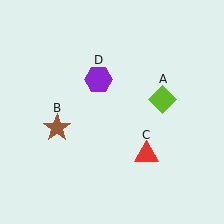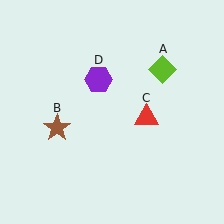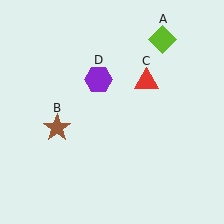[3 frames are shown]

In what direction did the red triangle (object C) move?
The red triangle (object C) moved up.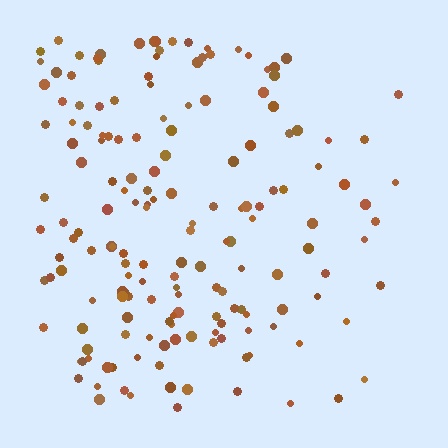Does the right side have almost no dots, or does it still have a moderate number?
Still a moderate number, just noticeably fewer than the left.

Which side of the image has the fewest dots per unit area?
The right.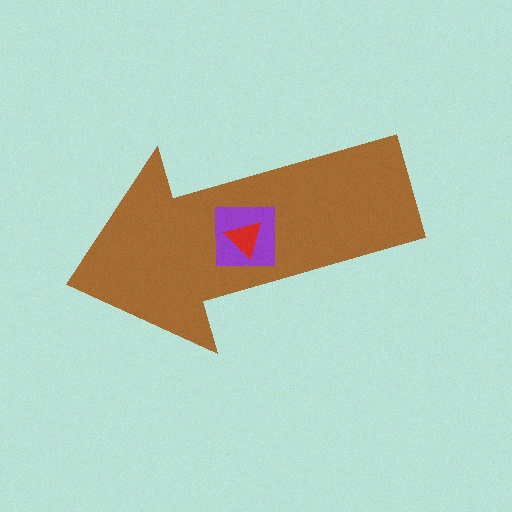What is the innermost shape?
The red triangle.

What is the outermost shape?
The brown arrow.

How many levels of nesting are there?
3.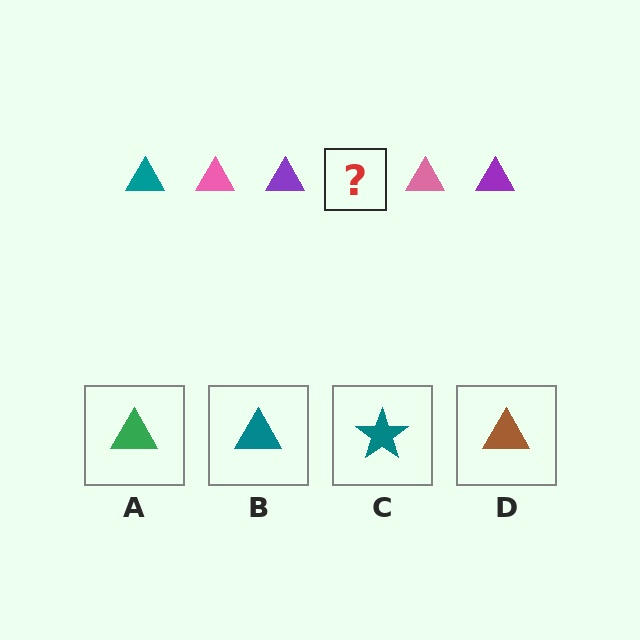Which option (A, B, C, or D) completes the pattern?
B.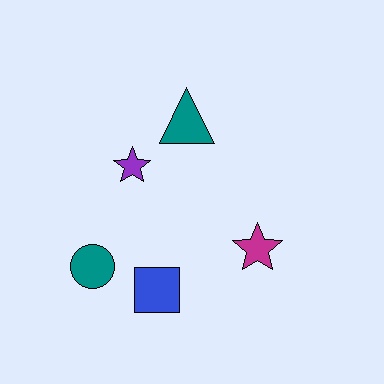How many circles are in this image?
There is 1 circle.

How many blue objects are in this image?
There is 1 blue object.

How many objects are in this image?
There are 5 objects.